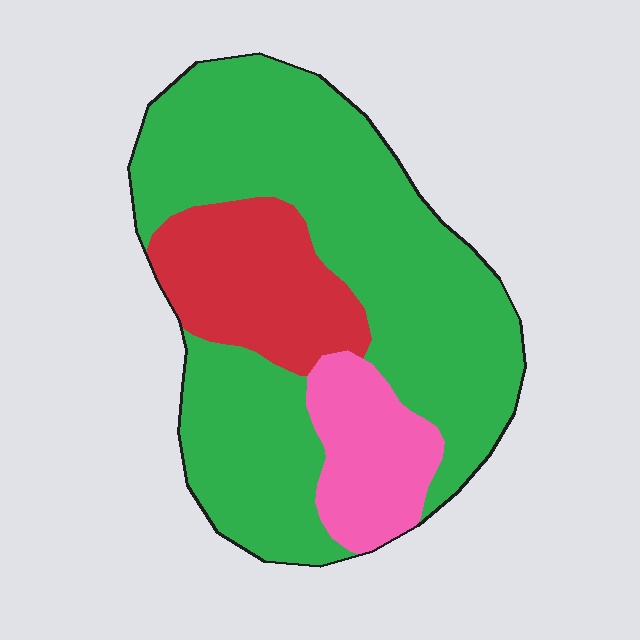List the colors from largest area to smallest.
From largest to smallest: green, red, pink.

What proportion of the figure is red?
Red covers around 20% of the figure.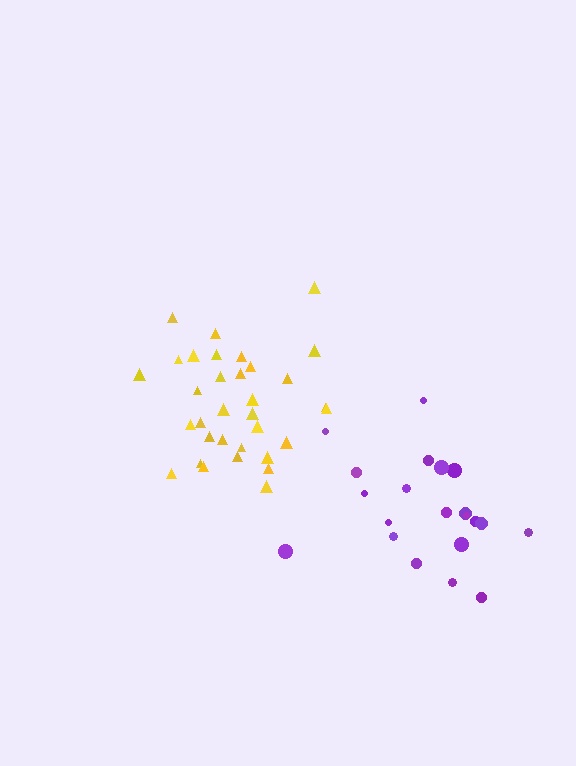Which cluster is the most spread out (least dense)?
Purple.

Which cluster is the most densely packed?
Yellow.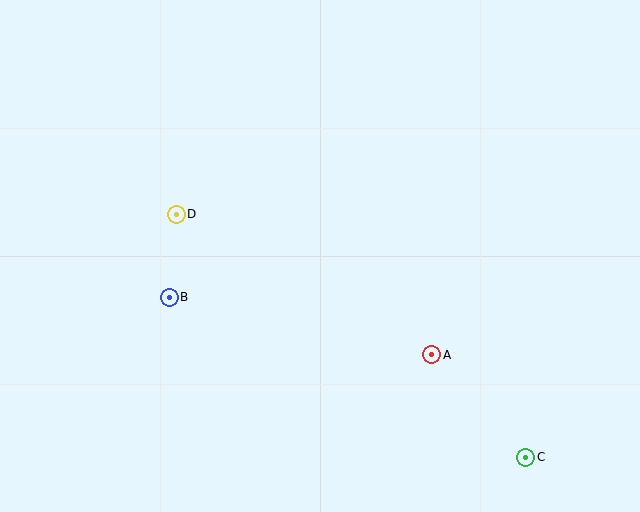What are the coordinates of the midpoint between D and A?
The midpoint between D and A is at (304, 284).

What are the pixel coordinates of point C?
Point C is at (526, 457).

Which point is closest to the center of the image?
Point A at (432, 355) is closest to the center.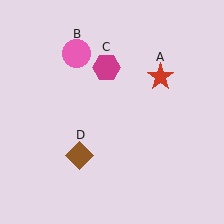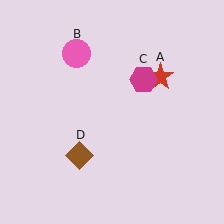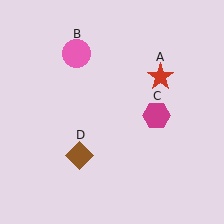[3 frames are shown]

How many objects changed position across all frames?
1 object changed position: magenta hexagon (object C).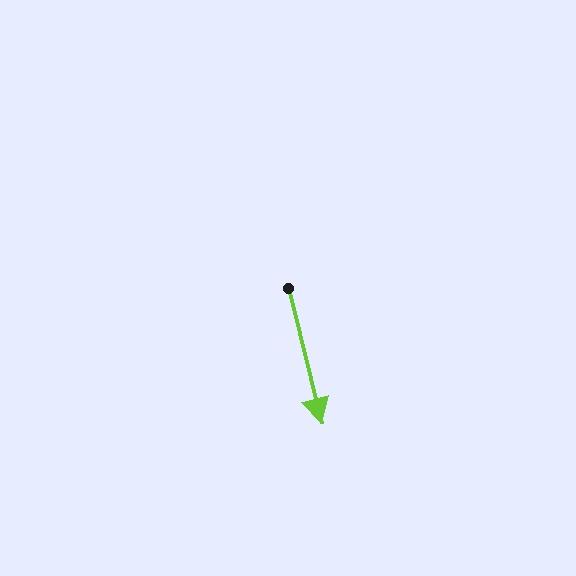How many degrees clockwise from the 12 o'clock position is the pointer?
Approximately 166 degrees.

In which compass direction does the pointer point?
South.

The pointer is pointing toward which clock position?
Roughly 6 o'clock.